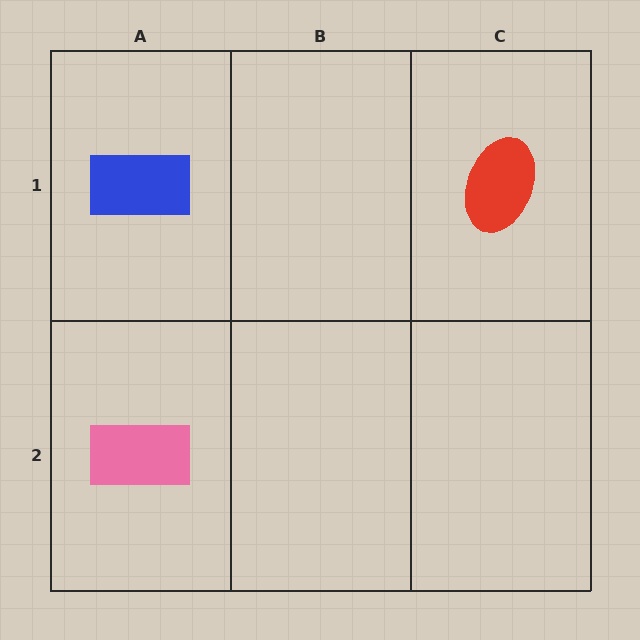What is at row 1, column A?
A blue rectangle.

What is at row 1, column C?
A red ellipse.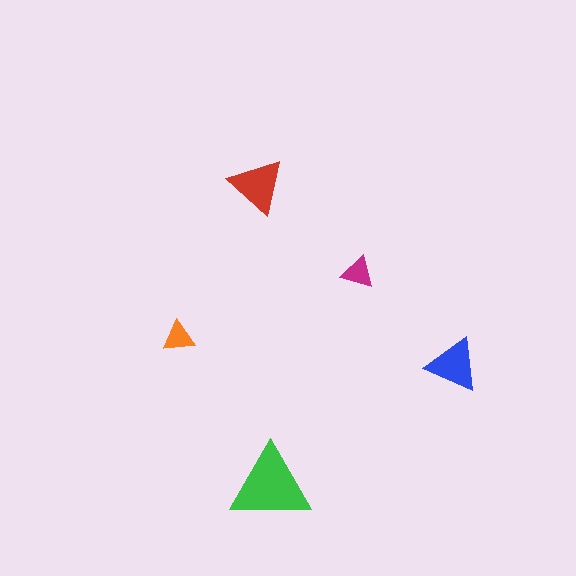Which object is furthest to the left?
The orange triangle is leftmost.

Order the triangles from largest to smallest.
the green one, the red one, the blue one, the magenta one, the orange one.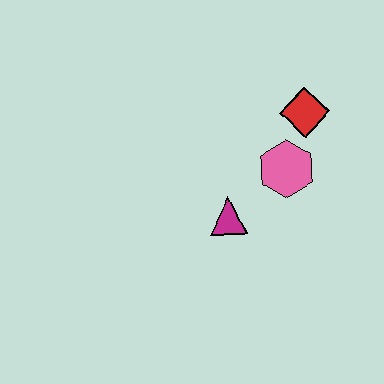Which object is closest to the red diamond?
The pink hexagon is closest to the red diamond.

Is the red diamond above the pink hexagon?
Yes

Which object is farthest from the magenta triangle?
The red diamond is farthest from the magenta triangle.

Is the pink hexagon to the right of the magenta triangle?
Yes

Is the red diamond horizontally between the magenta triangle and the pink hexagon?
No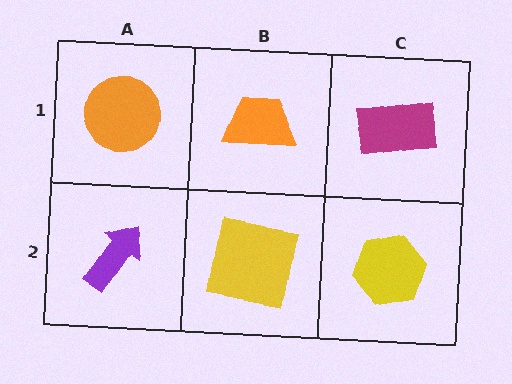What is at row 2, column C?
A yellow hexagon.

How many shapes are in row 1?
3 shapes.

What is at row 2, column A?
A purple arrow.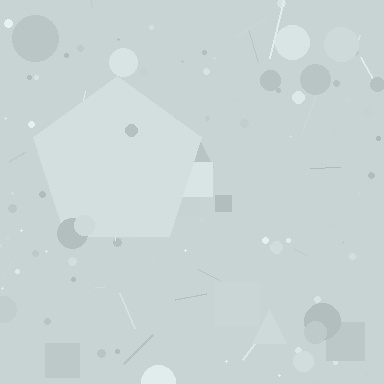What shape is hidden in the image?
A pentagon is hidden in the image.